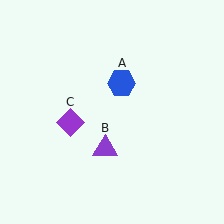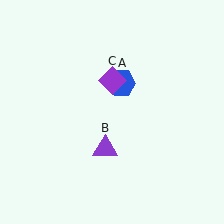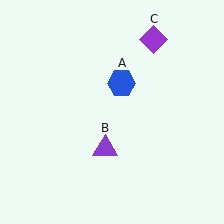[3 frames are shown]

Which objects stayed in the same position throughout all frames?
Blue hexagon (object A) and purple triangle (object B) remained stationary.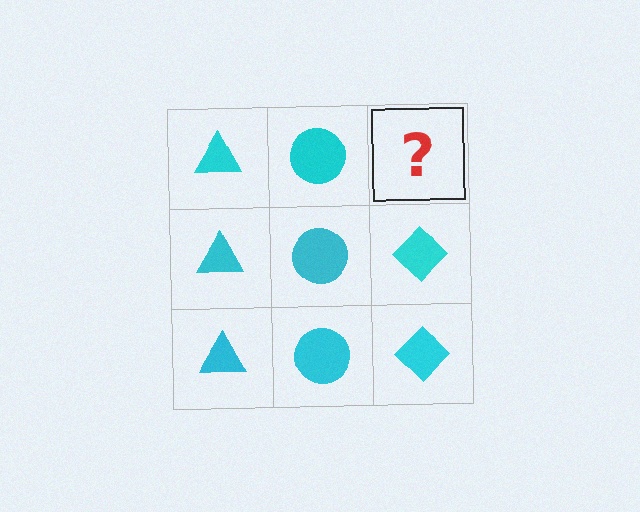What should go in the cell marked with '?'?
The missing cell should contain a cyan diamond.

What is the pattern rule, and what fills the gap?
The rule is that each column has a consistent shape. The gap should be filled with a cyan diamond.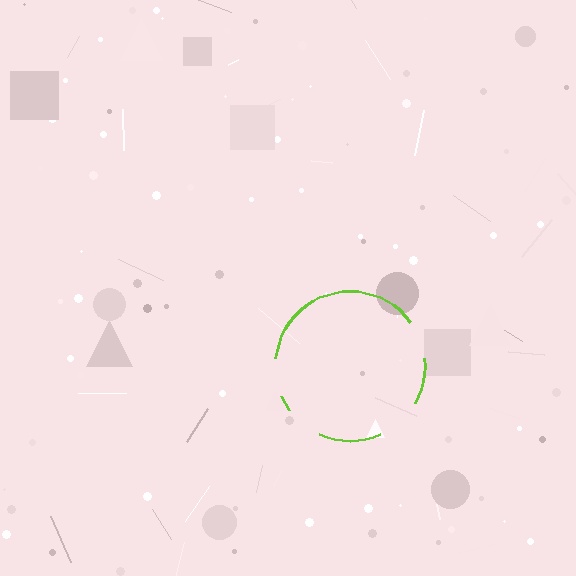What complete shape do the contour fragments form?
The contour fragments form a circle.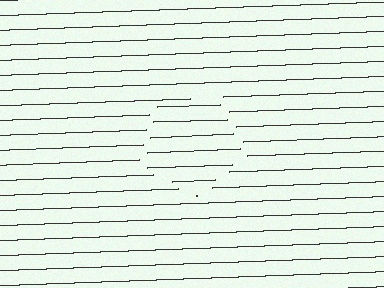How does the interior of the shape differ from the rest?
The interior of the shape contains the same grating, shifted by half a period — the contour is defined by the phase discontinuity where line-ends from the inner and outer gratings abut.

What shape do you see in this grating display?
An illusory pentagon. The interior of the shape contains the same grating, shifted by half a period — the contour is defined by the phase discontinuity where line-ends from the inner and outer gratings abut.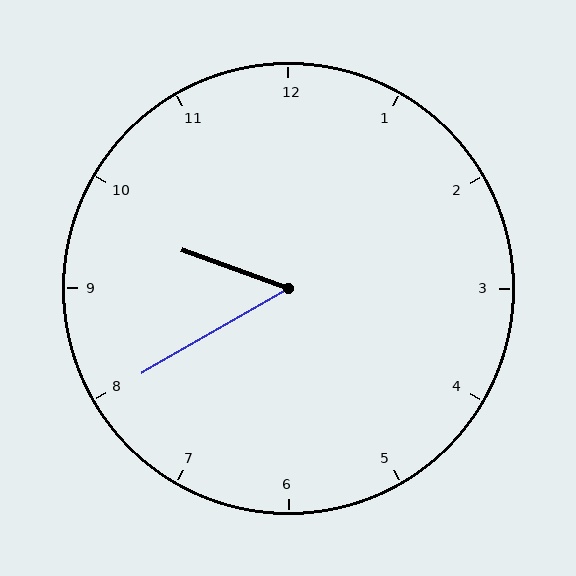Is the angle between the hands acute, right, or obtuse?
It is acute.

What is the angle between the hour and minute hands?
Approximately 50 degrees.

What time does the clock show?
9:40.